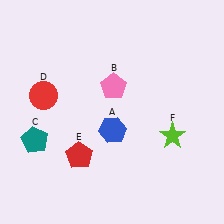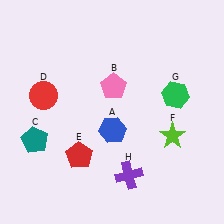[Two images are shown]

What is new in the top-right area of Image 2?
A green hexagon (G) was added in the top-right area of Image 2.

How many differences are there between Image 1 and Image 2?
There are 2 differences between the two images.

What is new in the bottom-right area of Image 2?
A purple cross (H) was added in the bottom-right area of Image 2.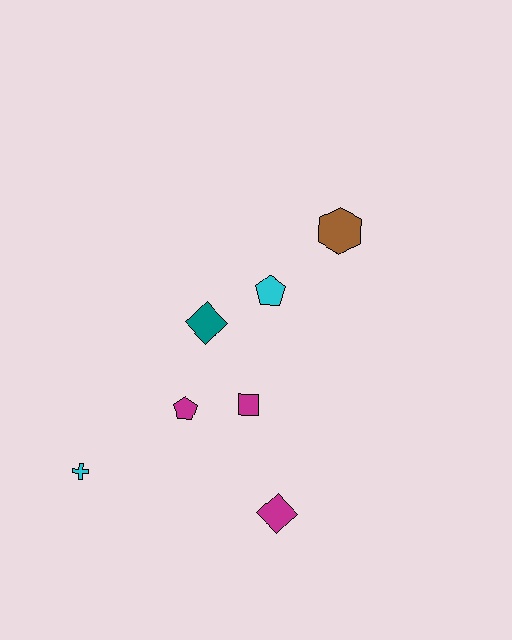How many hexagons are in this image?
There is 1 hexagon.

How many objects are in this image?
There are 7 objects.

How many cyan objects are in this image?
There are 2 cyan objects.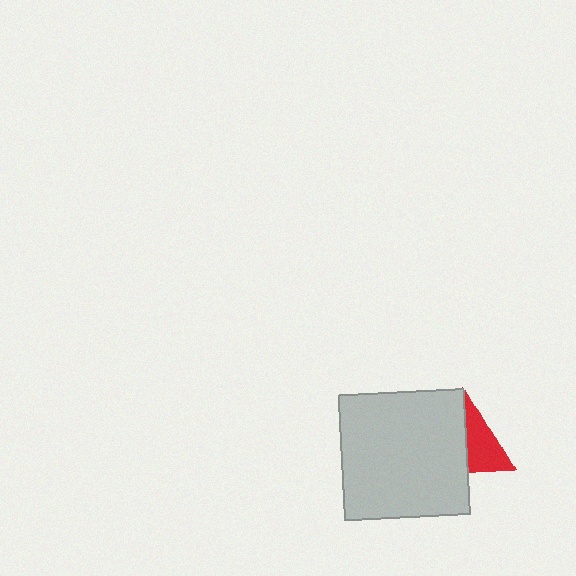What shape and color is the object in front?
The object in front is a light gray square.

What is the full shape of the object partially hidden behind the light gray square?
The partially hidden object is a red triangle.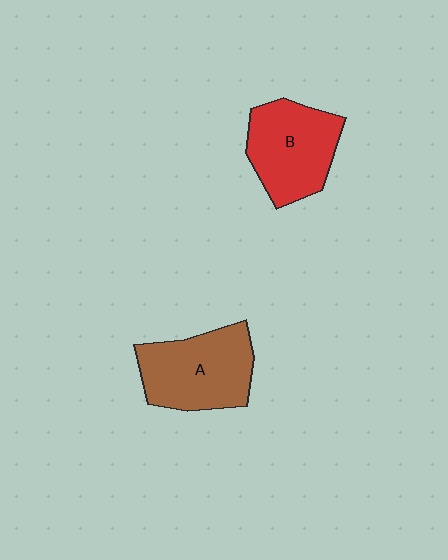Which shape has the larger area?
Shape A (brown).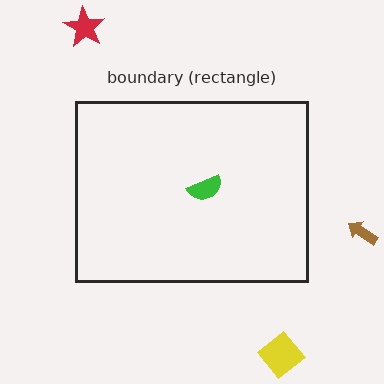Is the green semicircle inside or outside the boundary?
Inside.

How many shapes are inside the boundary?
1 inside, 3 outside.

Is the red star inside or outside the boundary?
Outside.